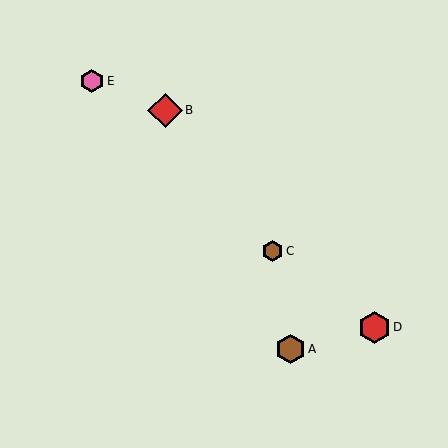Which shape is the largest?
The red diamond (labeled B) is the largest.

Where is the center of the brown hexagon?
The center of the brown hexagon is at (272, 251).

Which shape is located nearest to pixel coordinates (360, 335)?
The red hexagon (labeled D) at (374, 327) is nearest to that location.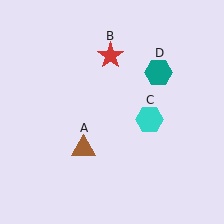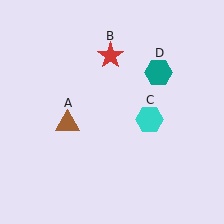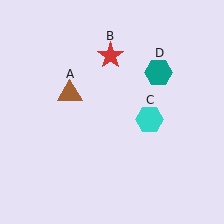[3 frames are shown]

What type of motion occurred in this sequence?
The brown triangle (object A) rotated clockwise around the center of the scene.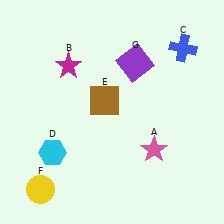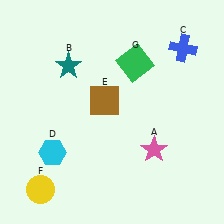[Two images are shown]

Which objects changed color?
B changed from magenta to teal. G changed from purple to green.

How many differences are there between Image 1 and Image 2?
There are 2 differences between the two images.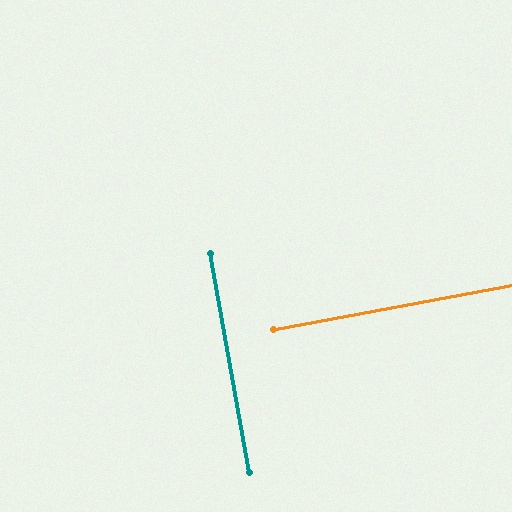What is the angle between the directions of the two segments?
Approximately 90 degrees.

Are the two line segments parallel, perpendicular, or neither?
Perpendicular — they meet at approximately 90°.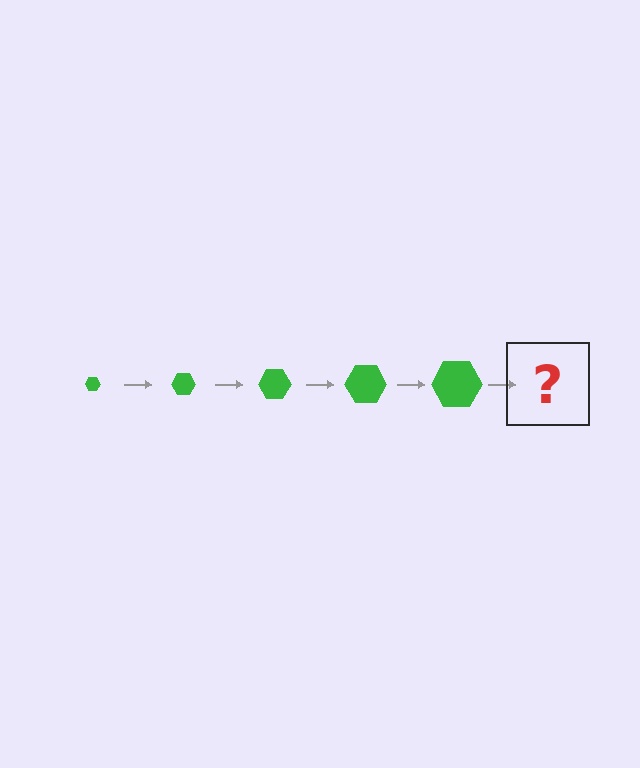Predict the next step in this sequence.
The next step is a green hexagon, larger than the previous one.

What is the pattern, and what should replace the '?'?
The pattern is that the hexagon gets progressively larger each step. The '?' should be a green hexagon, larger than the previous one.